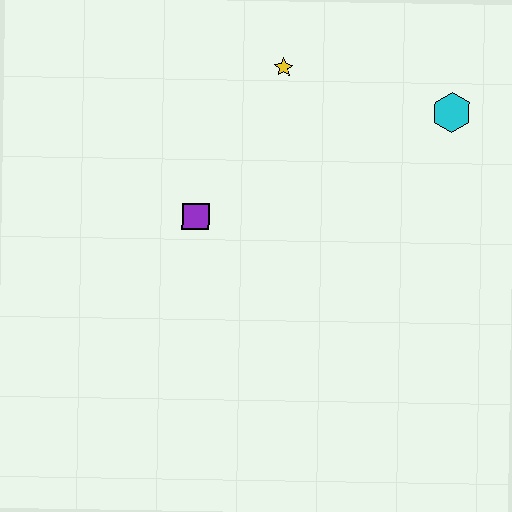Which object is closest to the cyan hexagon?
The yellow star is closest to the cyan hexagon.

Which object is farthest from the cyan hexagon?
The purple square is farthest from the cyan hexagon.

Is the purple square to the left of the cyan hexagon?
Yes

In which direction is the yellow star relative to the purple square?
The yellow star is above the purple square.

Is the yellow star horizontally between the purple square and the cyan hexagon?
Yes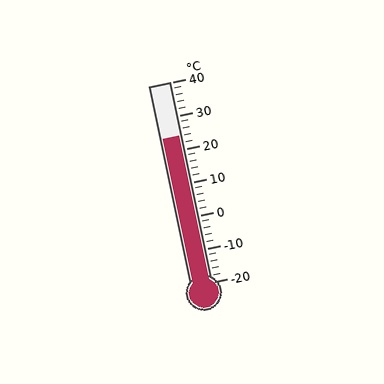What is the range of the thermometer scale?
The thermometer scale ranges from -20°C to 40°C.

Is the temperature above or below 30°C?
The temperature is below 30°C.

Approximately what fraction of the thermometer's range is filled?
The thermometer is filled to approximately 75% of its range.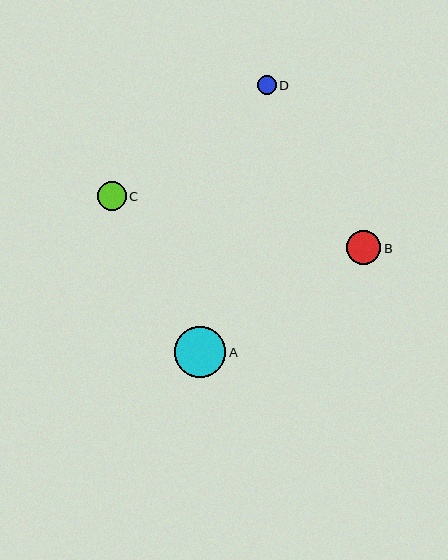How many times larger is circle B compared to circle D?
Circle B is approximately 1.8 times the size of circle D.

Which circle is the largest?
Circle A is the largest with a size of approximately 52 pixels.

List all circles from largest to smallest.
From largest to smallest: A, B, C, D.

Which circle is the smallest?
Circle D is the smallest with a size of approximately 19 pixels.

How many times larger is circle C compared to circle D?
Circle C is approximately 1.5 times the size of circle D.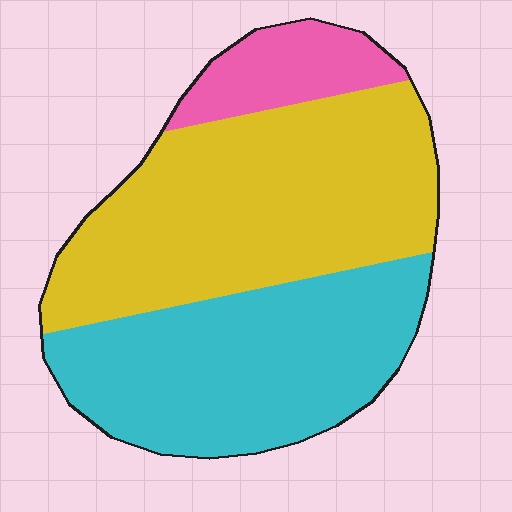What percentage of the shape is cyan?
Cyan covers about 40% of the shape.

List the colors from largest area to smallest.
From largest to smallest: yellow, cyan, pink.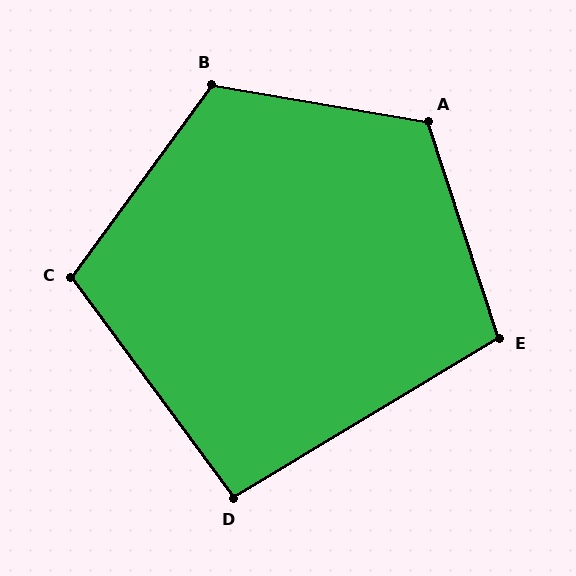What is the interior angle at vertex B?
Approximately 116 degrees (obtuse).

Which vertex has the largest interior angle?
A, at approximately 118 degrees.